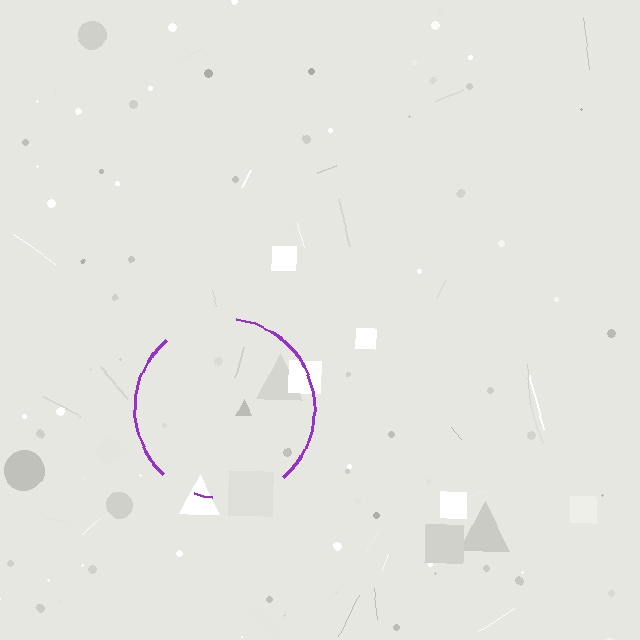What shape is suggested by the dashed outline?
The dashed outline suggests a circle.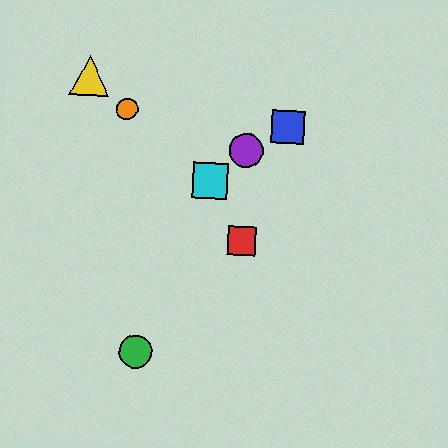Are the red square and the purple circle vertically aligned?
Yes, both are at x≈242.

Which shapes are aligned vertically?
The red square, the purple circle are aligned vertically.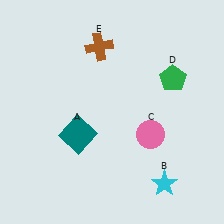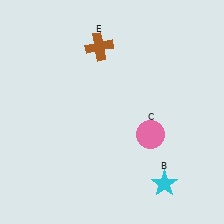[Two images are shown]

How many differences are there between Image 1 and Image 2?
There are 2 differences between the two images.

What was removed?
The teal square (A), the green pentagon (D) were removed in Image 2.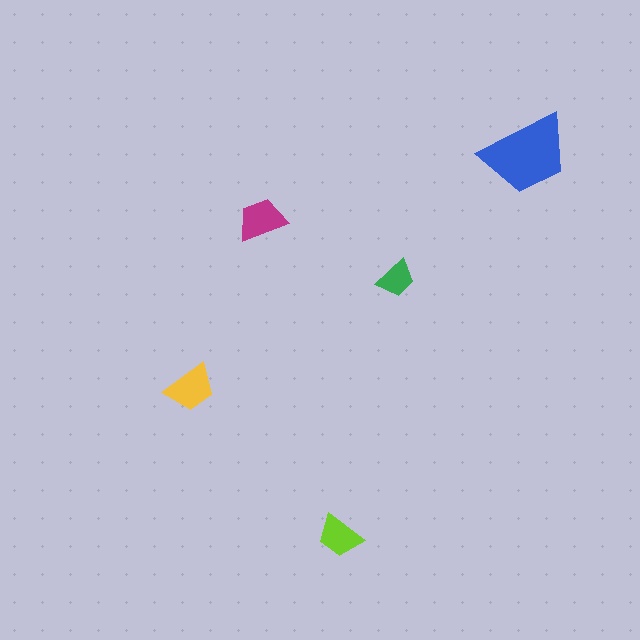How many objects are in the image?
There are 5 objects in the image.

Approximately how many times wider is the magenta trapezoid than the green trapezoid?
About 1.5 times wider.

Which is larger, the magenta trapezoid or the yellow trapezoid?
The yellow one.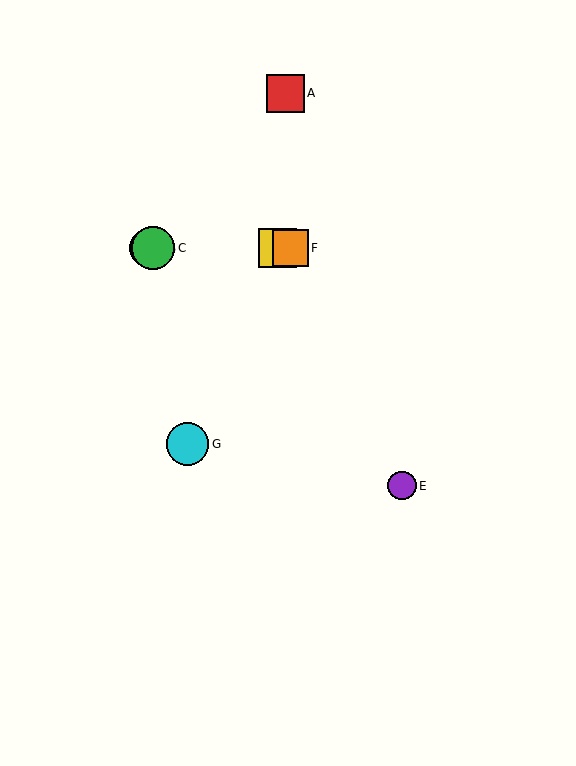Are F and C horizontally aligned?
Yes, both are at y≈248.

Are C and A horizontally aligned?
No, C is at y≈248 and A is at y≈93.